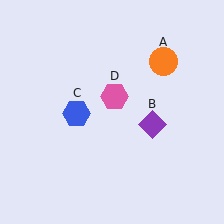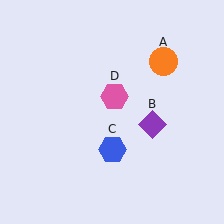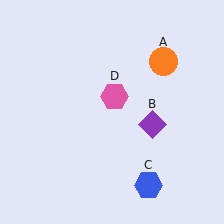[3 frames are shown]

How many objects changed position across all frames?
1 object changed position: blue hexagon (object C).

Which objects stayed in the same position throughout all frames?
Orange circle (object A) and purple diamond (object B) and pink hexagon (object D) remained stationary.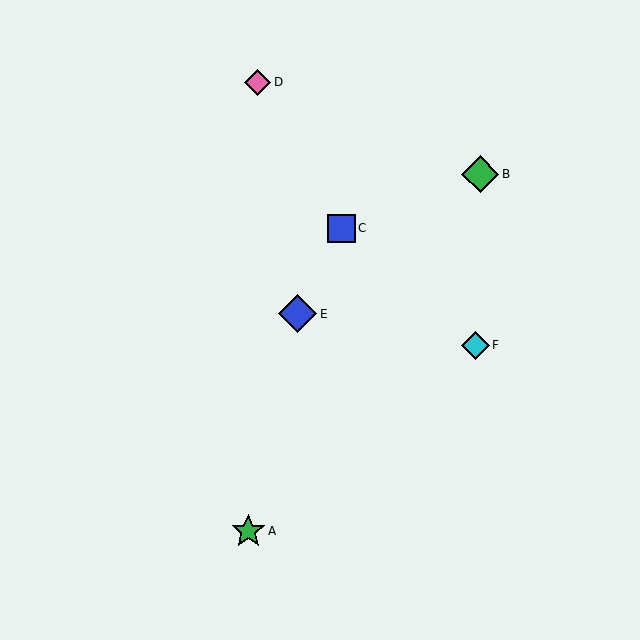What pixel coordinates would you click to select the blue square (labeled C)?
Click at (341, 228) to select the blue square C.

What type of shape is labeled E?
Shape E is a blue diamond.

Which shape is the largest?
The blue diamond (labeled E) is the largest.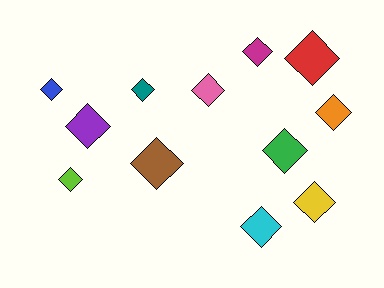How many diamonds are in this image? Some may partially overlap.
There are 12 diamonds.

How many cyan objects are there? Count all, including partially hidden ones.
There is 1 cyan object.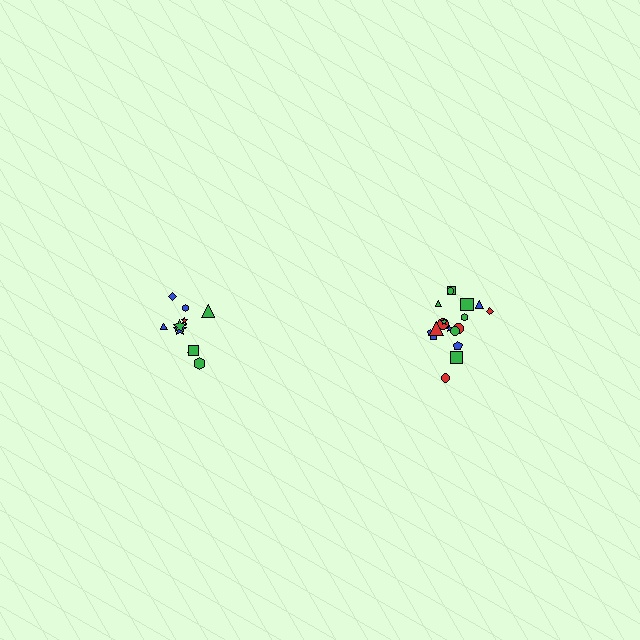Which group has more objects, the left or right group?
The right group.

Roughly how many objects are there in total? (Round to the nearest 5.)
Roughly 30 objects in total.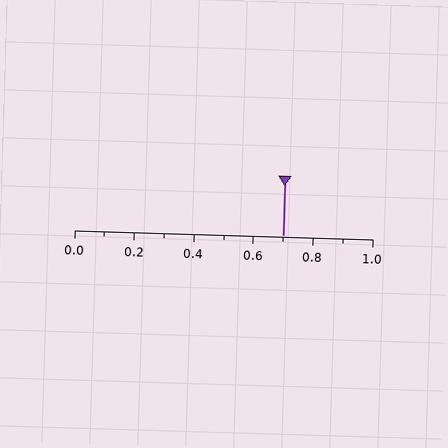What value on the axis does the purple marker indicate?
The marker indicates approximately 0.7.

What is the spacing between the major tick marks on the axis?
The major ticks are spaced 0.2 apart.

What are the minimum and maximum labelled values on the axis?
The axis runs from 0.0 to 1.0.